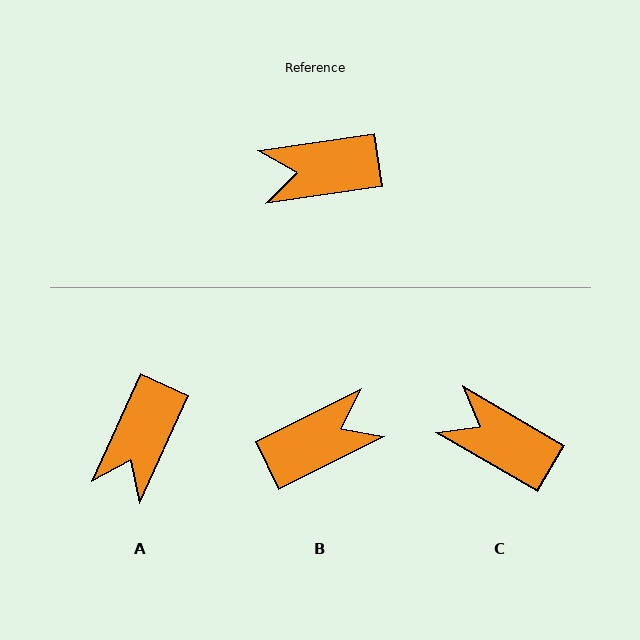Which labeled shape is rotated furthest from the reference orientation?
B, about 162 degrees away.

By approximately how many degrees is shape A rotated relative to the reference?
Approximately 57 degrees counter-clockwise.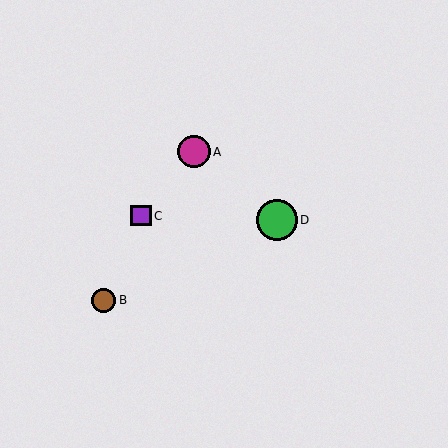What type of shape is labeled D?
Shape D is a green circle.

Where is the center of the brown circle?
The center of the brown circle is at (104, 300).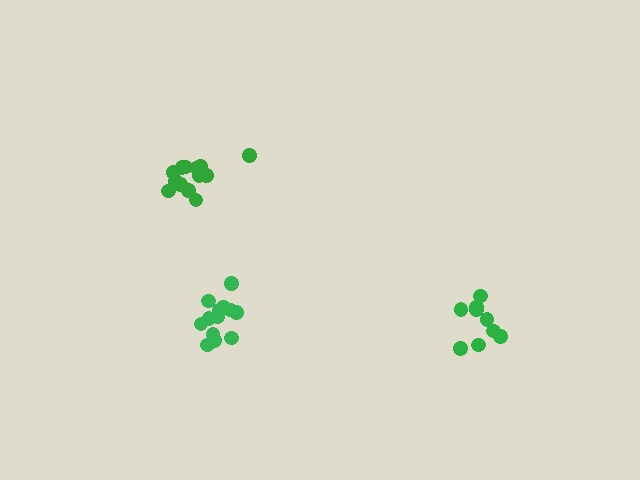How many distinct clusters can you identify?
There are 3 distinct clusters.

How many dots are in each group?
Group 1: 13 dots, Group 2: 9 dots, Group 3: 14 dots (36 total).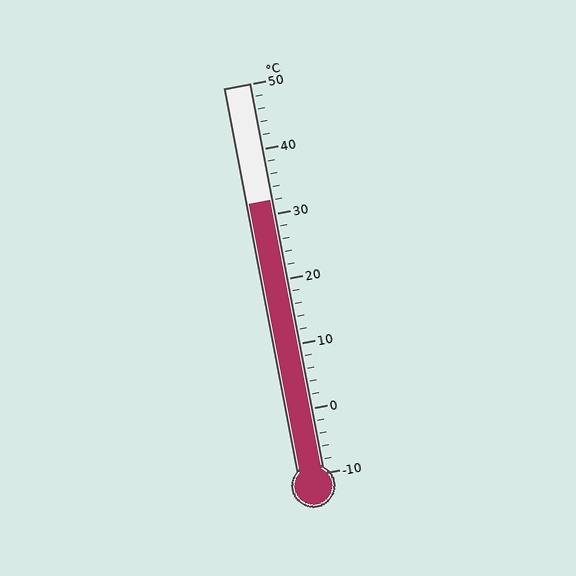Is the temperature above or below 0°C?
The temperature is above 0°C.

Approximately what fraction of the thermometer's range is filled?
The thermometer is filled to approximately 70% of its range.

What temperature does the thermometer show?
The thermometer shows approximately 32°C.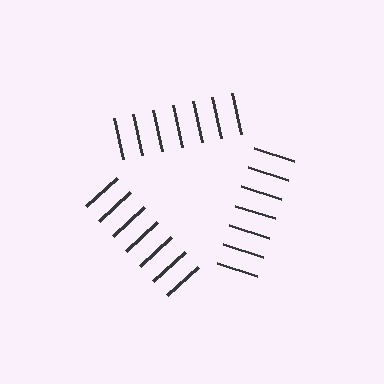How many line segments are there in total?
21 — 7 along each of the 3 edges.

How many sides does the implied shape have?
3 sides — the line-ends trace a triangle.